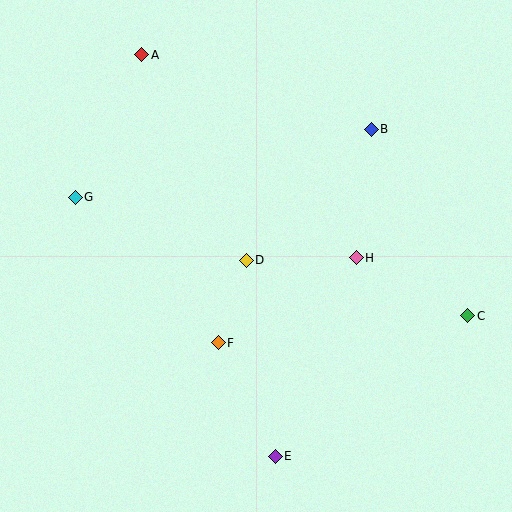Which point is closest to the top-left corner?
Point A is closest to the top-left corner.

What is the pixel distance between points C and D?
The distance between C and D is 228 pixels.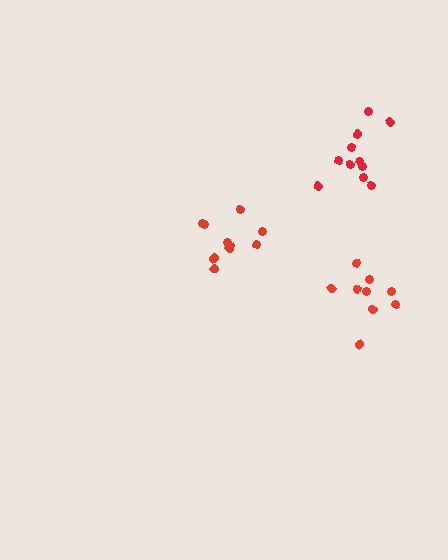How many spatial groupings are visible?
There are 3 spatial groupings.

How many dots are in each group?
Group 1: 10 dots, Group 2: 9 dots, Group 3: 11 dots (30 total).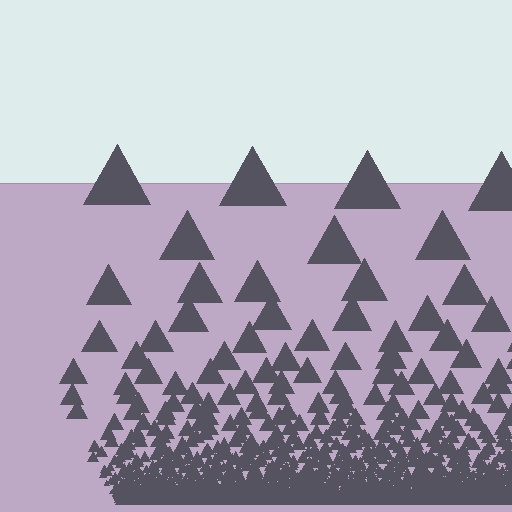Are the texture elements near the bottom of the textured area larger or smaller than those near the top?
Smaller. The gradient is inverted — elements near the bottom are smaller and denser.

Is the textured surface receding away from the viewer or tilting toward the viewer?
The surface appears to tilt toward the viewer. Texture elements get larger and sparser toward the top.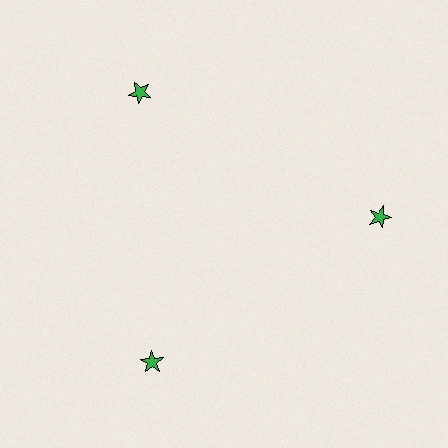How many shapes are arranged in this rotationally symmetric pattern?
There are 3 shapes, arranged in 3 groups of 1.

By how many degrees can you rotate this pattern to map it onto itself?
The pattern maps onto itself every 120 degrees of rotation.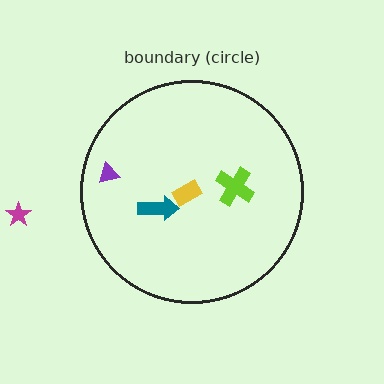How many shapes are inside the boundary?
4 inside, 1 outside.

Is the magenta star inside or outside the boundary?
Outside.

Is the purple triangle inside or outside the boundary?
Inside.